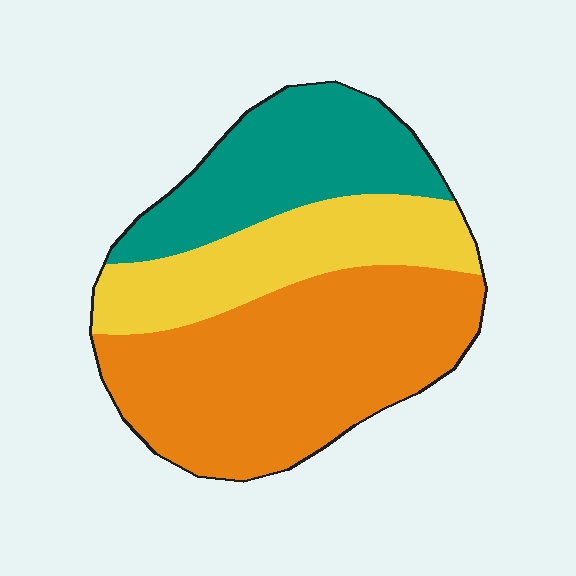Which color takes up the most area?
Orange, at roughly 50%.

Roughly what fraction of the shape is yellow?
Yellow takes up about one quarter (1/4) of the shape.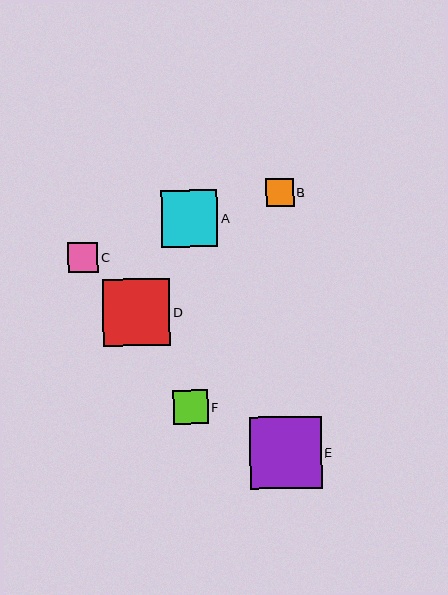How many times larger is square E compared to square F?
Square E is approximately 2.1 times the size of square F.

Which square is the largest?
Square E is the largest with a size of approximately 72 pixels.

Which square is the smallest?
Square B is the smallest with a size of approximately 27 pixels.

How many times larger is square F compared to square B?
Square F is approximately 1.3 times the size of square B.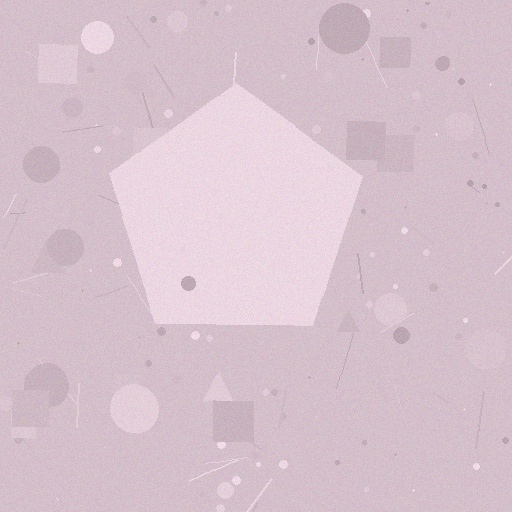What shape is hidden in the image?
A pentagon is hidden in the image.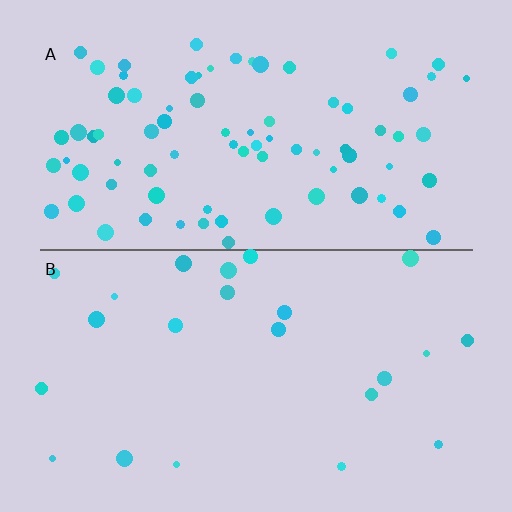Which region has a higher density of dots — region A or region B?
A (the top).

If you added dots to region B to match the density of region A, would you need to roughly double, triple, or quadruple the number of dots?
Approximately triple.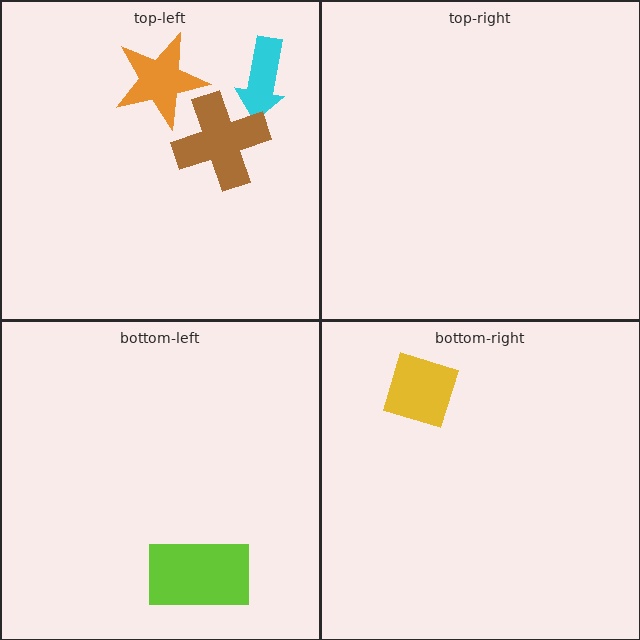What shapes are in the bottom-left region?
The lime rectangle.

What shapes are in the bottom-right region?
The yellow diamond.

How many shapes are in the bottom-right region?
1.